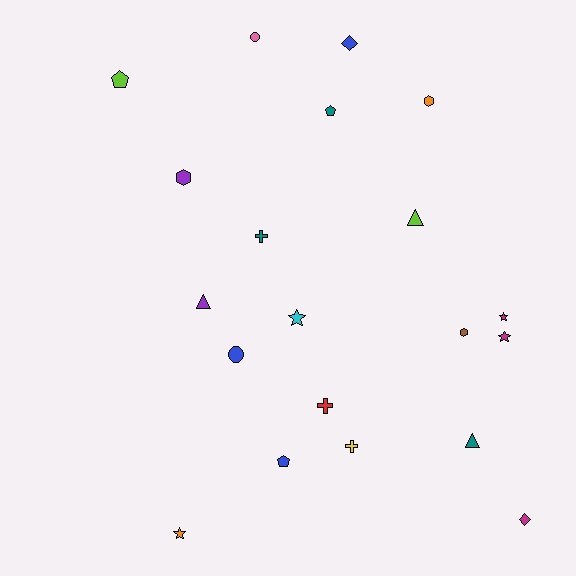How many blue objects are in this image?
There are 3 blue objects.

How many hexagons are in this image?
There are 3 hexagons.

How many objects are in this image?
There are 20 objects.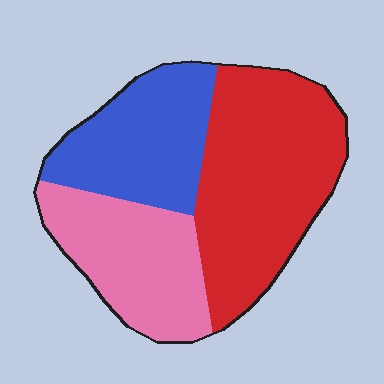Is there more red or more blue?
Red.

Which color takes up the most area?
Red, at roughly 45%.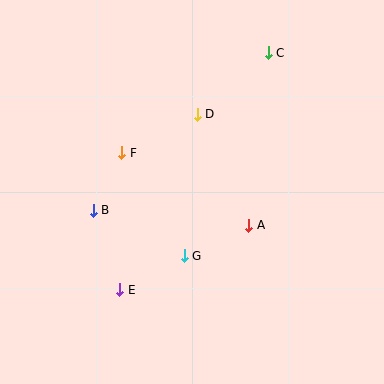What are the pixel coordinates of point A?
Point A is at (249, 225).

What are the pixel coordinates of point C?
Point C is at (268, 53).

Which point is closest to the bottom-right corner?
Point A is closest to the bottom-right corner.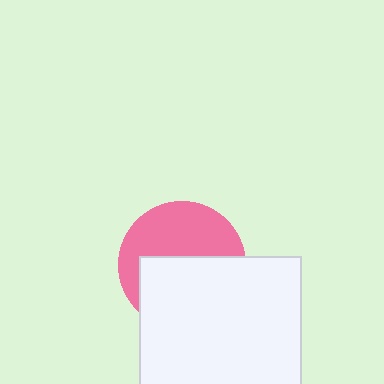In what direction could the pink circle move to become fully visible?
The pink circle could move up. That would shift it out from behind the white rectangle entirely.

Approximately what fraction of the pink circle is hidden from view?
Roughly 52% of the pink circle is hidden behind the white rectangle.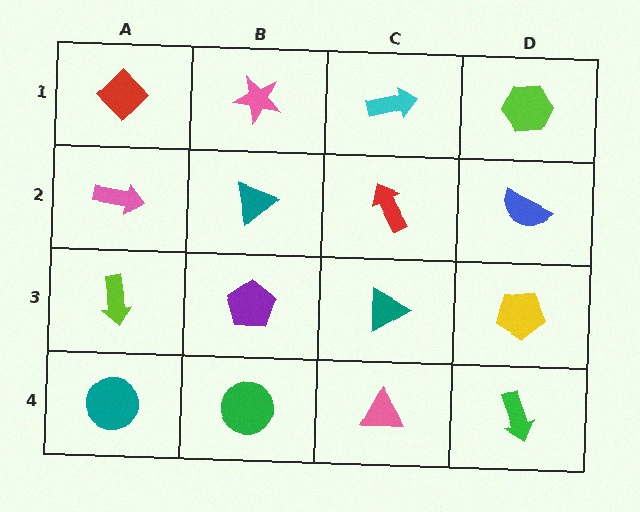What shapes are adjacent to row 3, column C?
A red arrow (row 2, column C), a pink triangle (row 4, column C), a purple pentagon (row 3, column B), a yellow pentagon (row 3, column D).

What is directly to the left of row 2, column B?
A pink arrow.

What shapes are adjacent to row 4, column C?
A teal triangle (row 3, column C), a green circle (row 4, column B), a green arrow (row 4, column D).